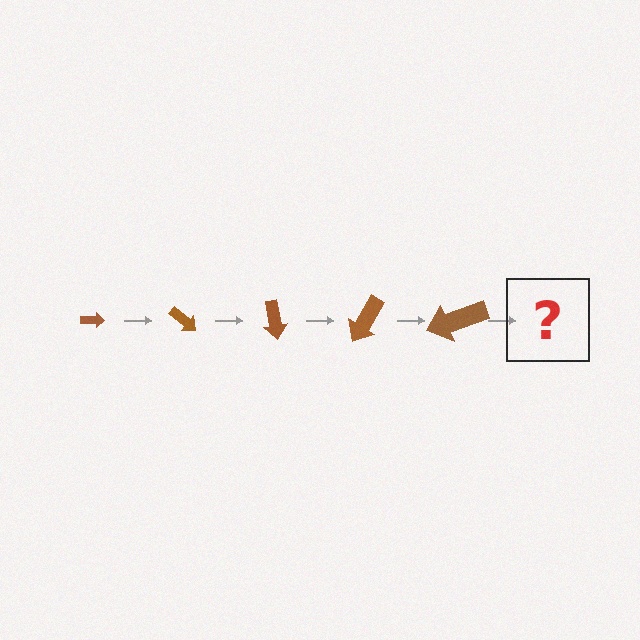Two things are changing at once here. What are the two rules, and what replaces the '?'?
The two rules are that the arrow grows larger each step and it rotates 40 degrees each step. The '?' should be an arrow, larger than the previous one and rotated 200 degrees from the start.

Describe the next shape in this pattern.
It should be an arrow, larger than the previous one and rotated 200 degrees from the start.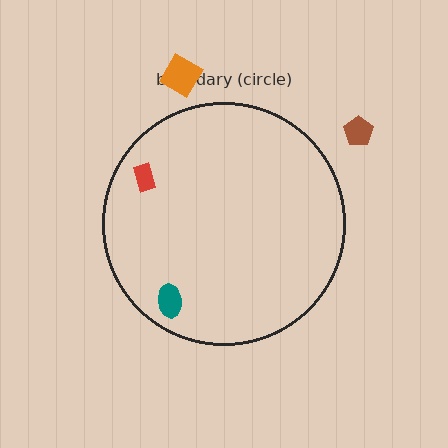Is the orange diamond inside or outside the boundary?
Outside.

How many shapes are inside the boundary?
2 inside, 2 outside.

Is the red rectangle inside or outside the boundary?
Inside.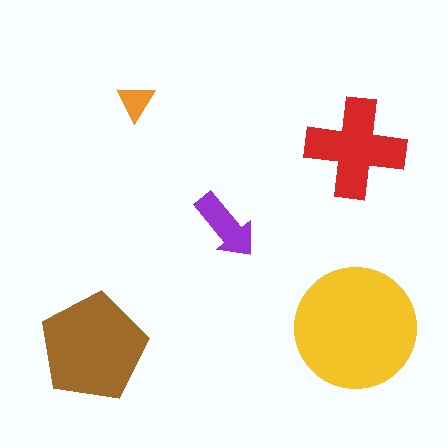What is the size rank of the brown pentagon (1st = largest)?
2nd.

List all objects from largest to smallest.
The yellow circle, the brown pentagon, the red cross, the purple arrow, the orange triangle.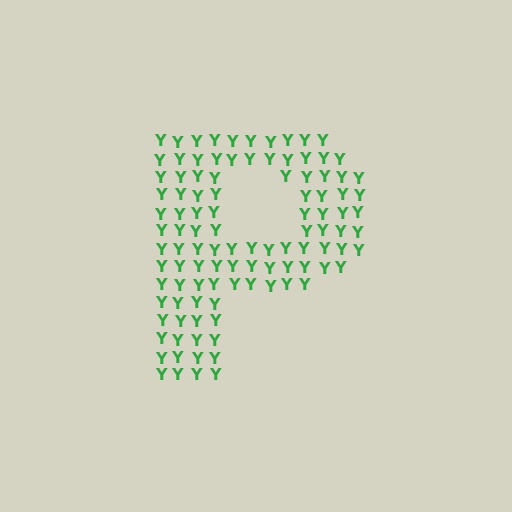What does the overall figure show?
The overall figure shows the letter P.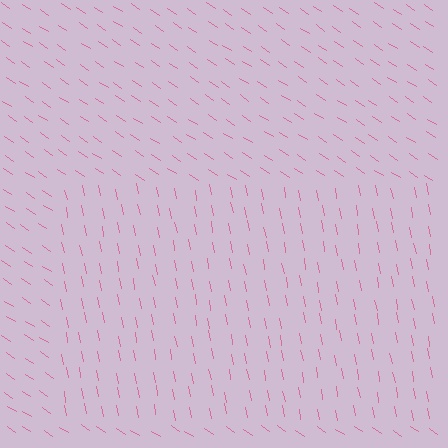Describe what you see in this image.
The image is filled with small pink line segments. A rectangle region in the image has lines oriented differently from the surrounding lines, creating a visible texture boundary.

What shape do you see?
I see a rectangle.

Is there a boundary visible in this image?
Yes, there is a texture boundary formed by a change in line orientation.